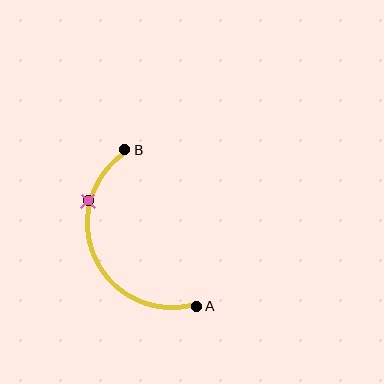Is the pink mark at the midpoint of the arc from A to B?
No. The pink mark lies on the arc but is closer to endpoint B. The arc midpoint would be at the point on the curve equidistant along the arc from both A and B.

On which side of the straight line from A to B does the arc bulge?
The arc bulges to the left of the straight line connecting A and B.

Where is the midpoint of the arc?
The arc midpoint is the point on the curve farthest from the straight line joining A and B. It sits to the left of that line.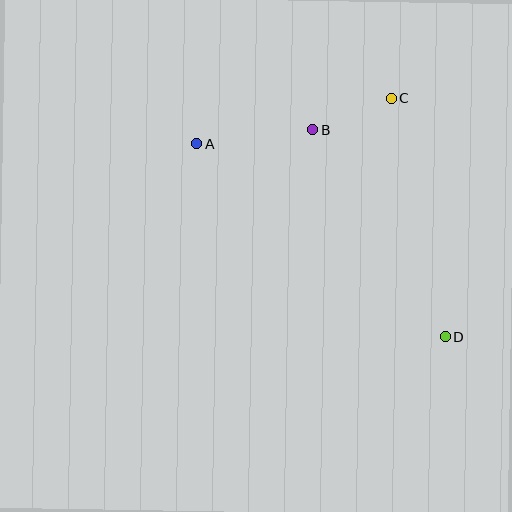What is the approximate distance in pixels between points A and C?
The distance between A and C is approximately 199 pixels.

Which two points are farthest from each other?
Points A and D are farthest from each other.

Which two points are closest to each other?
Points B and C are closest to each other.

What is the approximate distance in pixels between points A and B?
The distance between A and B is approximately 117 pixels.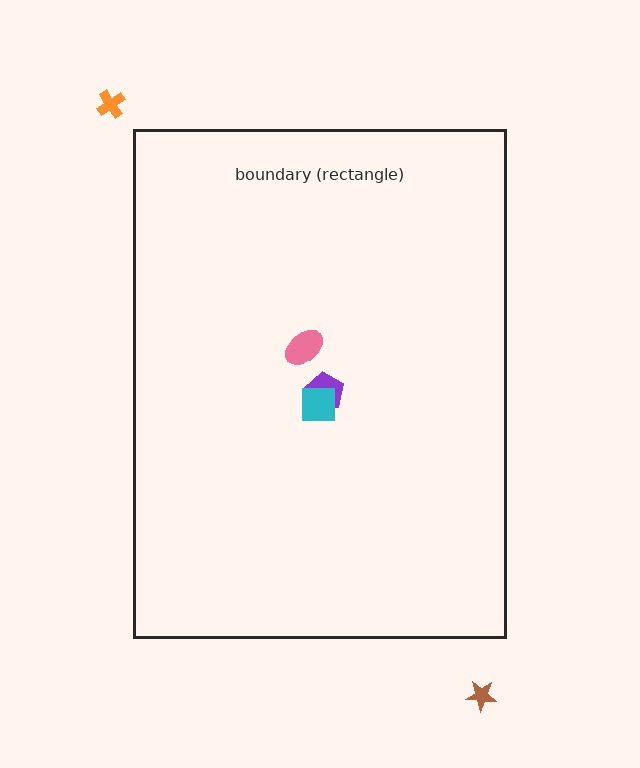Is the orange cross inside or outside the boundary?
Outside.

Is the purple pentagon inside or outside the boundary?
Inside.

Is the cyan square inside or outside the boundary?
Inside.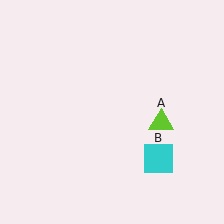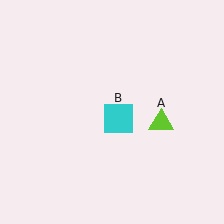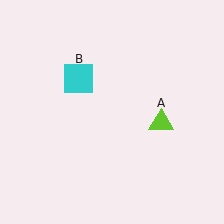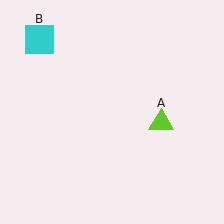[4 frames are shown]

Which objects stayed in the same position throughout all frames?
Lime triangle (object A) remained stationary.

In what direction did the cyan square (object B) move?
The cyan square (object B) moved up and to the left.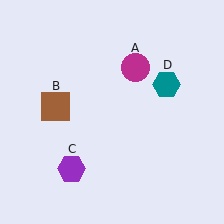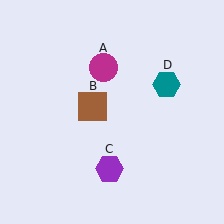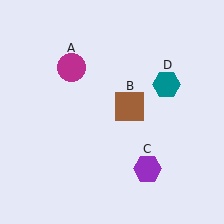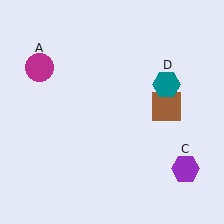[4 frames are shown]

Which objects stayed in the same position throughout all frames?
Teal hexagon (object D) remained stationary.